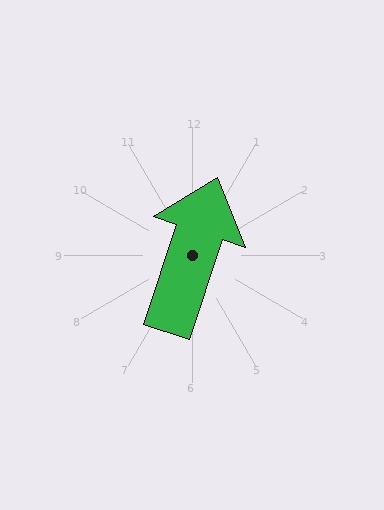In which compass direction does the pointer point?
North.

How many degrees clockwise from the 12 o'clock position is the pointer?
Approximately 18 degrees.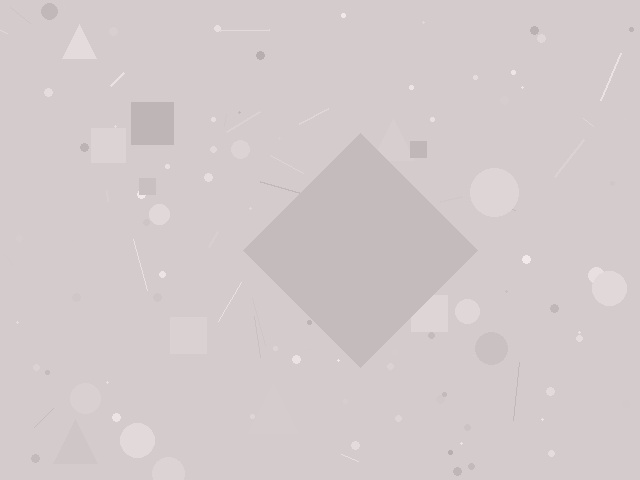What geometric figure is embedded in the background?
A diamond is embedded in the background.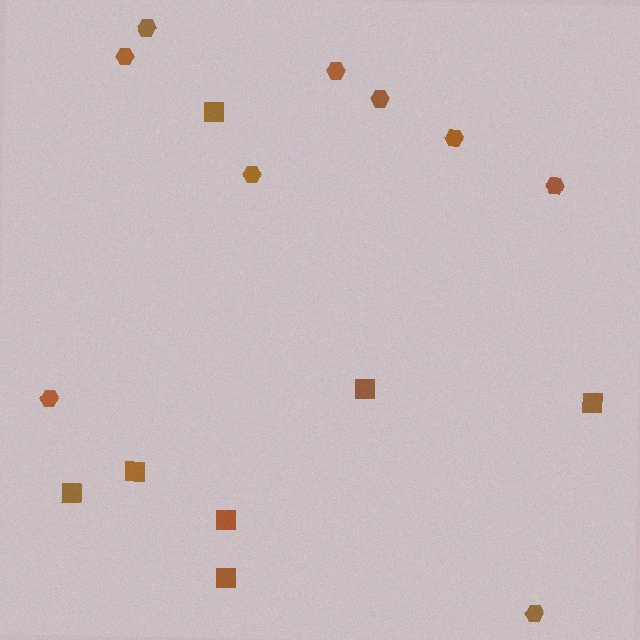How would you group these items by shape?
There are 2 groups: one group of hexagons (9) and one group of squares (7).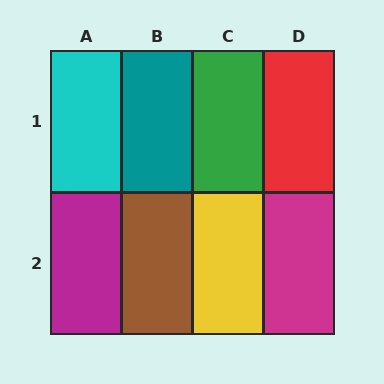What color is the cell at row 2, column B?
Brown.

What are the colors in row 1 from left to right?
Cyan, teal, green, red.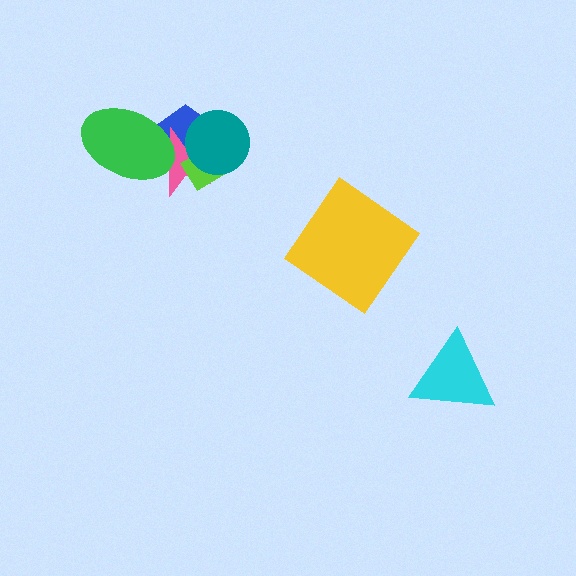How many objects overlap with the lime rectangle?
3 objects overlap with the lime rectangle.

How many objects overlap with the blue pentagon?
4 objects overlap with the blue pentagon.